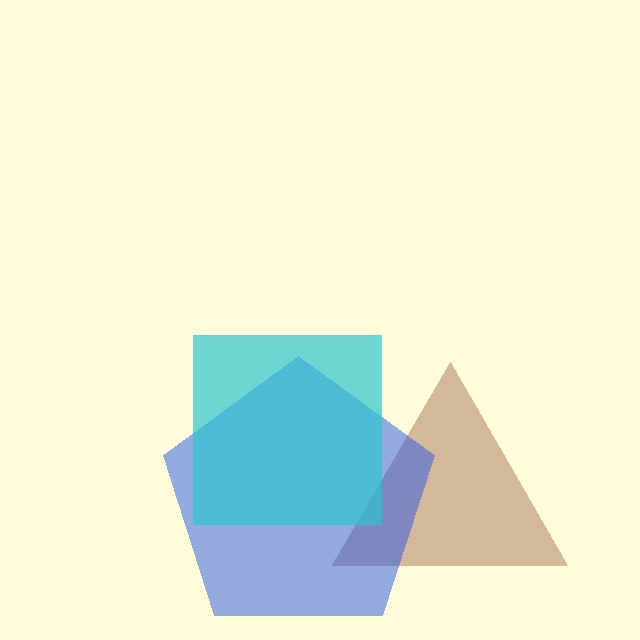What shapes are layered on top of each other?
The layered shapes are: a brown triangle, a blue pentagon, a cyan square.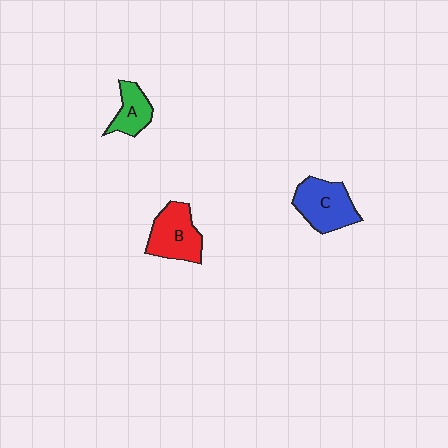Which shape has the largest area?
Shape C (blue).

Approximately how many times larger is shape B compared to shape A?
Approximately 1.5 times.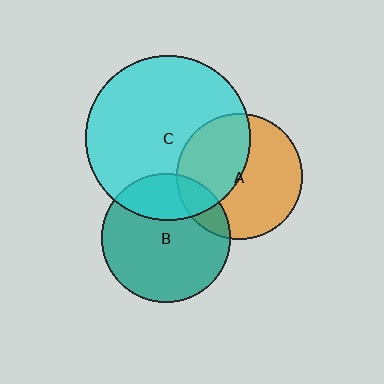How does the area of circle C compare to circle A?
Approximately 1.7 times.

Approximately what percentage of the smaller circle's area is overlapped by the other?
Approximately 45%.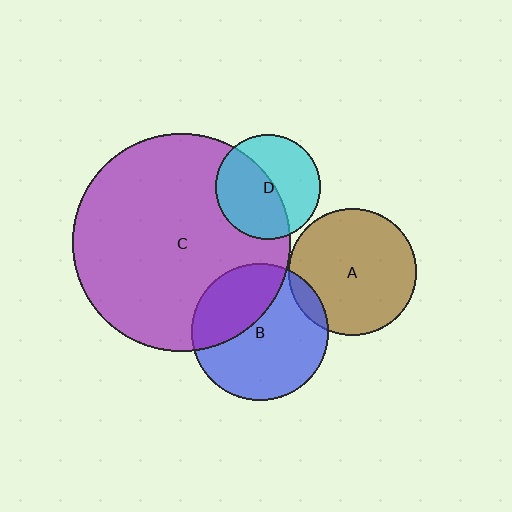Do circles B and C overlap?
Yes.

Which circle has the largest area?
Circle C (purple).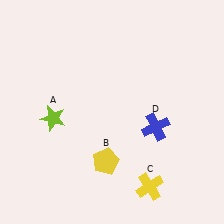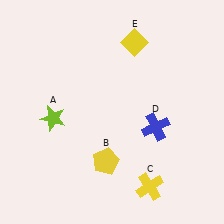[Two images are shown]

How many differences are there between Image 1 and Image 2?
There is 1 difference between the two images.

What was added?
A yellow diamond (E) was added in Image 2.